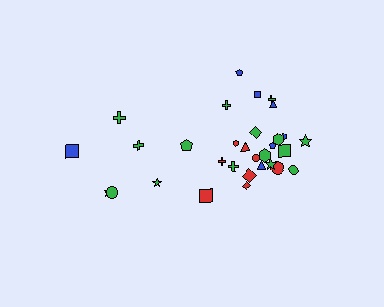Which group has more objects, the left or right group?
The right group.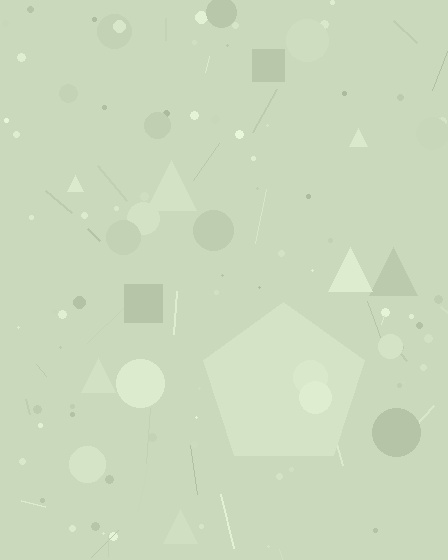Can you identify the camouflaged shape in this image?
The camouflaged shape is a pentagon.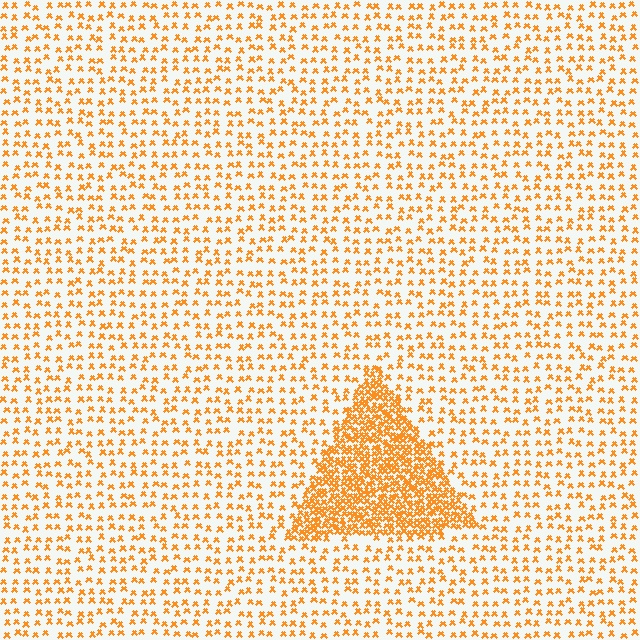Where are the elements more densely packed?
The elements are more densely packed inside the triangle boundary.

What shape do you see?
I see a triangle.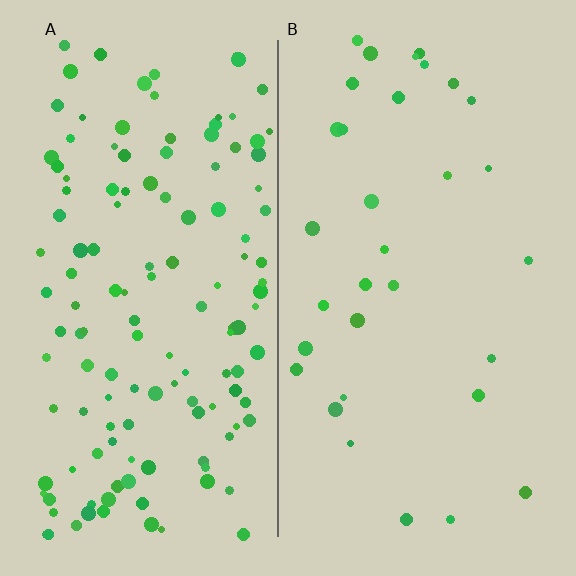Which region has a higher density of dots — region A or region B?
A (the left).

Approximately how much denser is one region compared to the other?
Approximately 4.1× — region A over region B.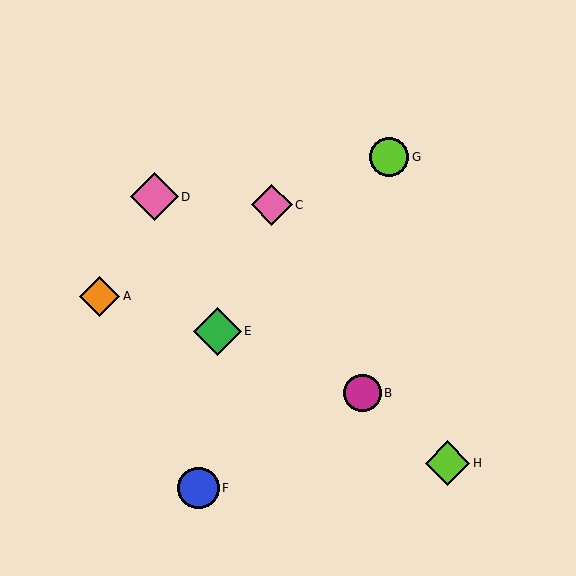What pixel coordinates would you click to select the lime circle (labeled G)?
Click at (389, 157) to select the lime circle G.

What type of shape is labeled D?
Shape D is a pink diamond.